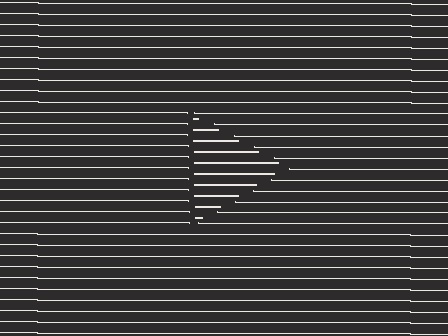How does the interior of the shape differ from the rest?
The interior of the shape contains the same grating, shifted by half a period — the contour is defined by the phase discontinuity where line-ends from the inner and outer gratings abut.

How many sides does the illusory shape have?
3 sides — the line-ends trace a triangle.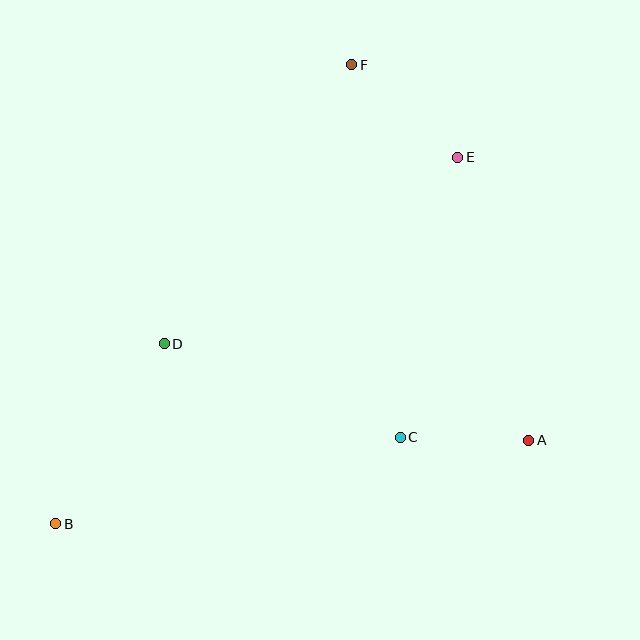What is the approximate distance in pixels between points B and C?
The distance between B and C is approximately 355 pixels.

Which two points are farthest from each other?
Points B and F are farthest from each other.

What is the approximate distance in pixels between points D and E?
The distance between D and E is approximately 348 pixels.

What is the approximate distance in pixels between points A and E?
The distance between A and E is approximately 291 pixels.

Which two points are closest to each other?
Points A and C are closest to each other.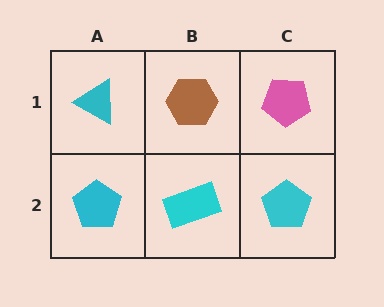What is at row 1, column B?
A brown hexagon.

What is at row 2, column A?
A cyan pentagon.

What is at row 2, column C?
A cyan pentagon.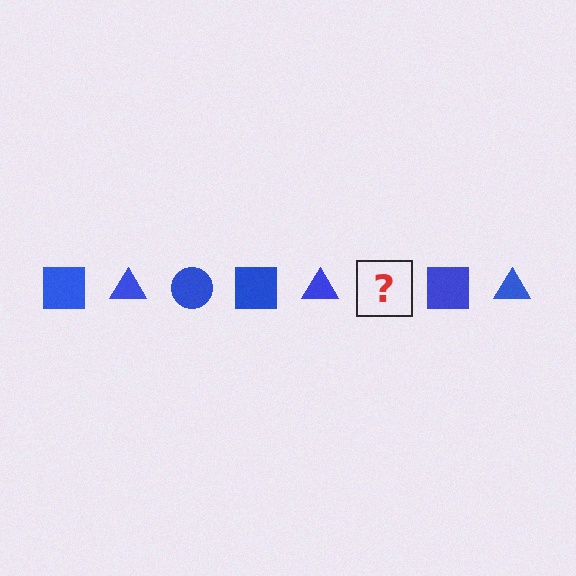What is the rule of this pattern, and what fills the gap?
The rule is that the pattern cycles through square, triangle, circle shapes in blue. The gap should be filled with a blue circle.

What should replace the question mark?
The question mark should be replaced with a blue circle.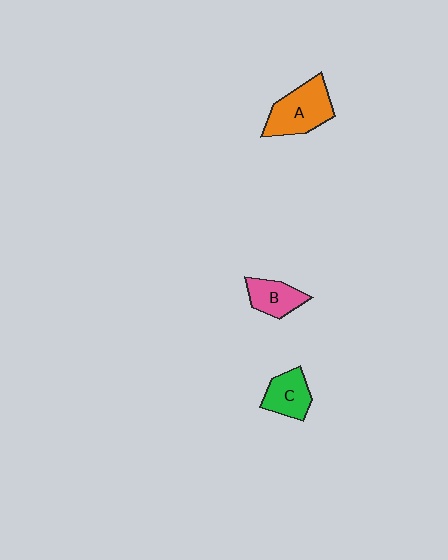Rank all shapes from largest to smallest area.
From largest to smallest: A (orange), C (green), B (pink).